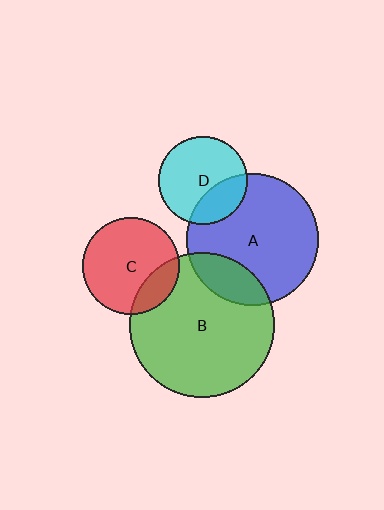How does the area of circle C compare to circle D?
Approximately 1.2 times.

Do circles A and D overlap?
Yes.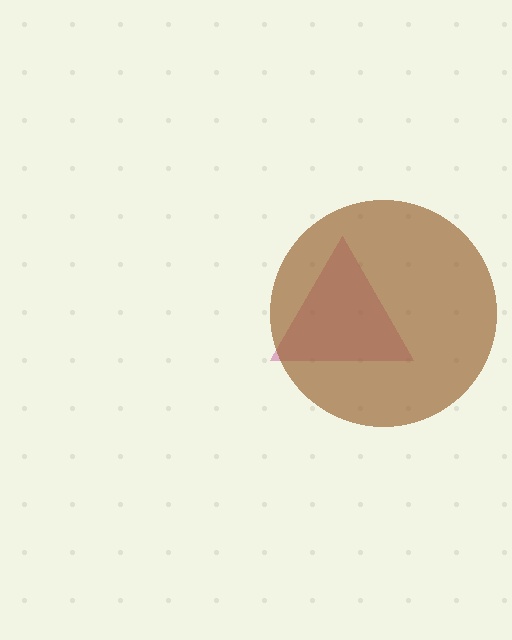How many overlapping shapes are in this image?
There are 2 overlapping shapes in the image.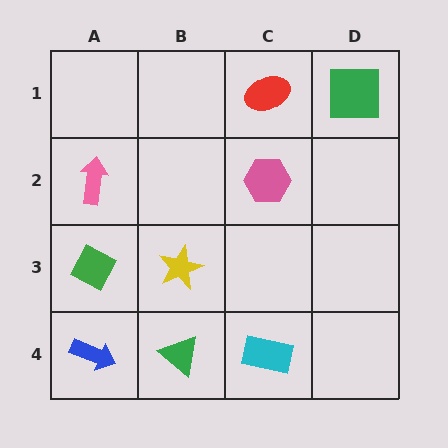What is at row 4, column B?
A green triangle.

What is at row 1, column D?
A green square.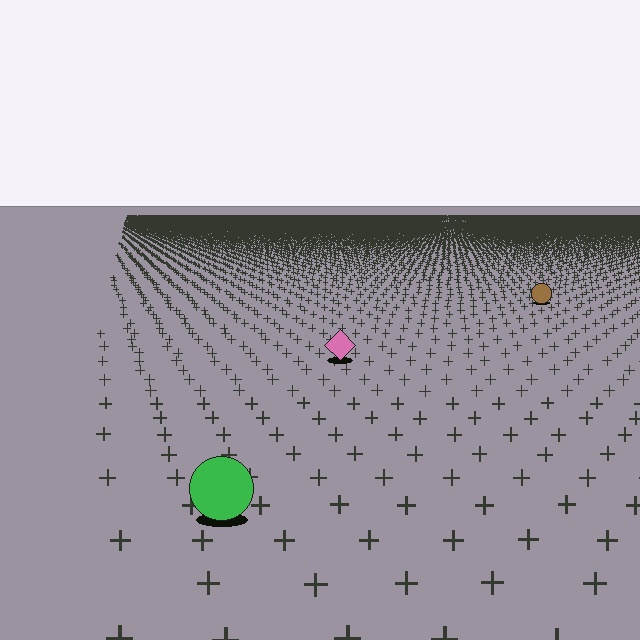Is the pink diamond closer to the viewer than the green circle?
No. The green circle is closer — you can tell from the texture gradient: the ground texture is coarser near it.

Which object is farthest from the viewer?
The brown circle is farthest from the viewer. It appears smaller and the ground texture around it is denser.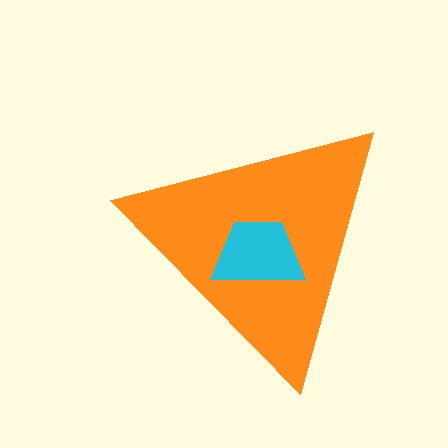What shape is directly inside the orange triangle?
The cyan trapezoid.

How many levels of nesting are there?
2.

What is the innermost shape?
The cyan trapezoid.